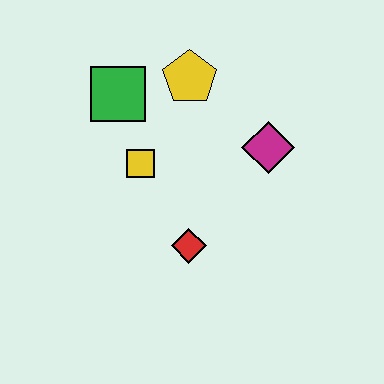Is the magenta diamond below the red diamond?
No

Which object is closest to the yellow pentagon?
The green square is closest to the yellow pentagon.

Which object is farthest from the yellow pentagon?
The red diamond is farthest from the yellow pentagon.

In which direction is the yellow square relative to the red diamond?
The yellow square is above the red diamond.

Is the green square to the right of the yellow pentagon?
No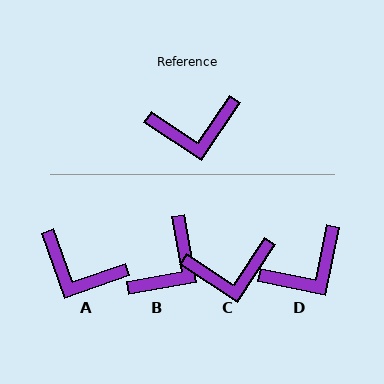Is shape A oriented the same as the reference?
No, it is off by about 37 degrees.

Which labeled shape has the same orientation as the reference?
C.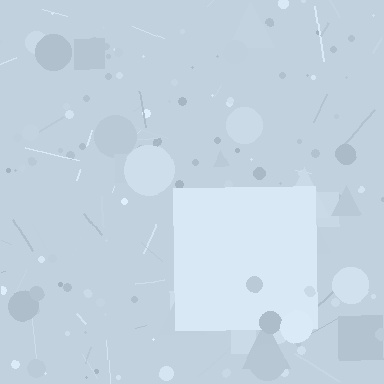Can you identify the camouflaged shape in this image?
The camouflaged shape is a square.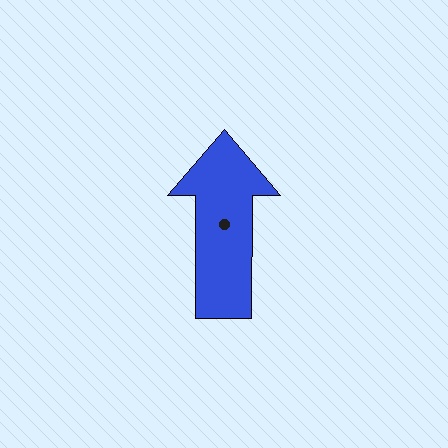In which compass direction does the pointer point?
North.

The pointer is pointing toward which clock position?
Roughly 12 o'clock.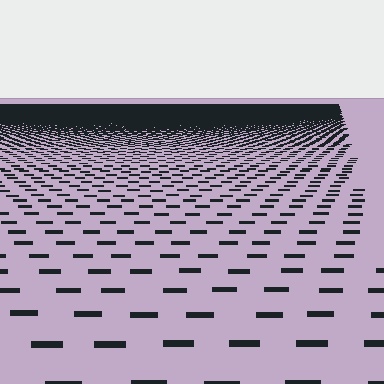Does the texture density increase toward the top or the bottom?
Density increases toward the top.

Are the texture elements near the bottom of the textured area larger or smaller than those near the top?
Larger. Near the bottom, elements are closer to the viewer and appear at a bigger on-screen size.